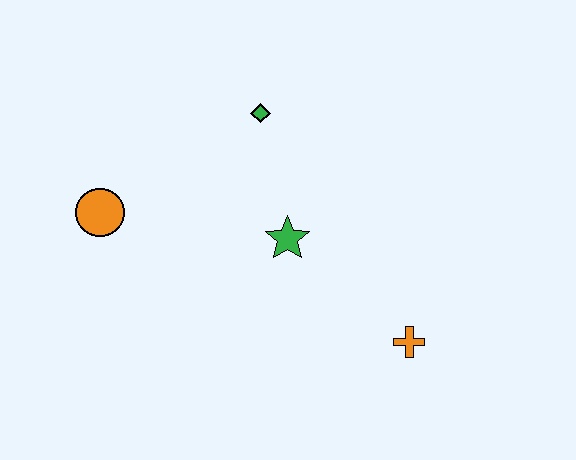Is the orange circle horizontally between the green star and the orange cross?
No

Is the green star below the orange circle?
Yes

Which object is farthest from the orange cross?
The orange circle is farthest from the orange cross.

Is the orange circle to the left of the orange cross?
Yes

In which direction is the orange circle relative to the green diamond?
The orange circle is to the left of the green diamond.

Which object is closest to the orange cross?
The green star is closest to the orange cross.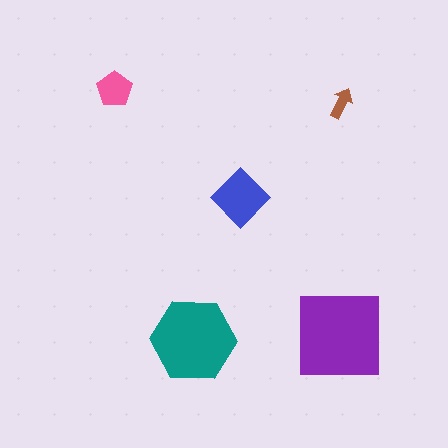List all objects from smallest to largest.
The brown arrow, the pink pentagon, the blue diamond, the teal hexagon, the purple square.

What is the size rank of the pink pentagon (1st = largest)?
4th.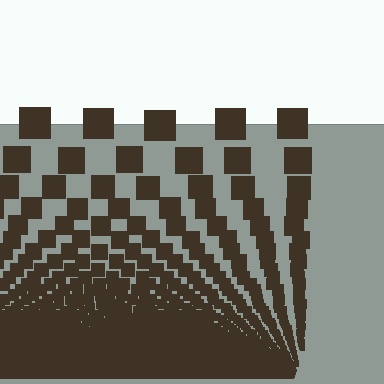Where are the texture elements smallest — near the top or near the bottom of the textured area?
Near the bottom.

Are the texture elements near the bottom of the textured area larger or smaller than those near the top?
Smaller. The gradient is inverted — elements near the bottom are smaller and denser.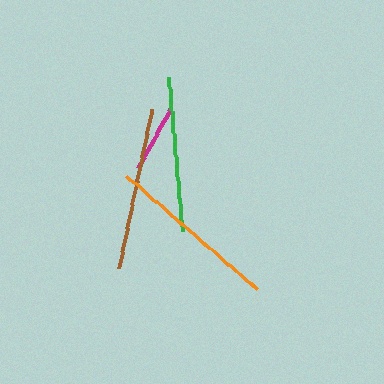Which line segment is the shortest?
The magenta line is the shortest at approximately 69 pixels.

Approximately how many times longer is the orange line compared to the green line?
The orange line is approximately 1.1 times the length of the green line.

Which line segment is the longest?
The orange line is the longest at approximately 173 pixels.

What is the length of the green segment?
The green segment is approximately 155 pixels long.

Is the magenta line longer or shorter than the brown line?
The brown line is longer than the magenta line.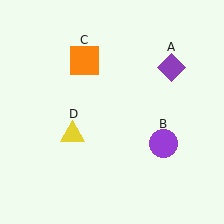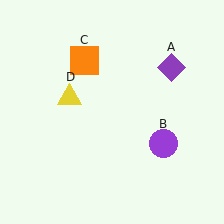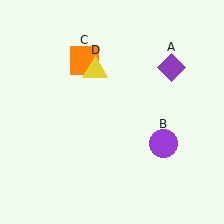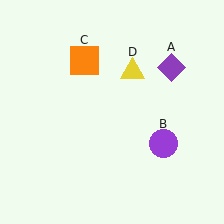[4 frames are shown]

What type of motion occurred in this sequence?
The yellow triangle (object D) rotated clockwise around the center of the scene.